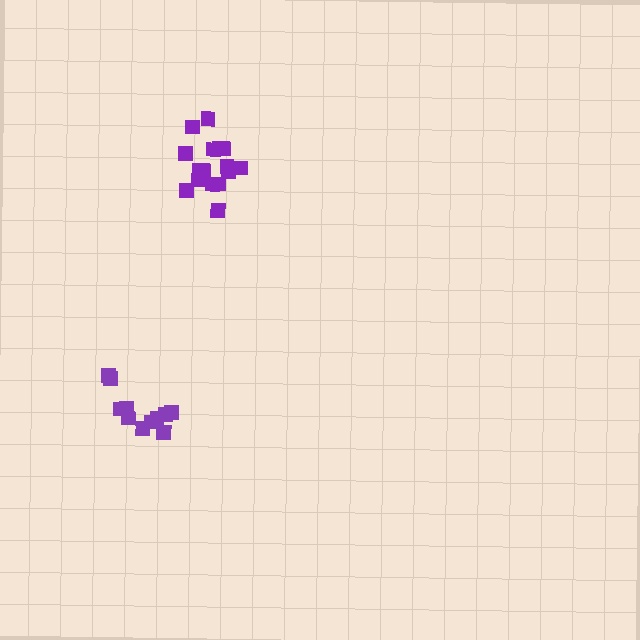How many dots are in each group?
Group 1: 12 dots, Group 2: 17 dots (29 total).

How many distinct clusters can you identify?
There are 2 distinct clusters.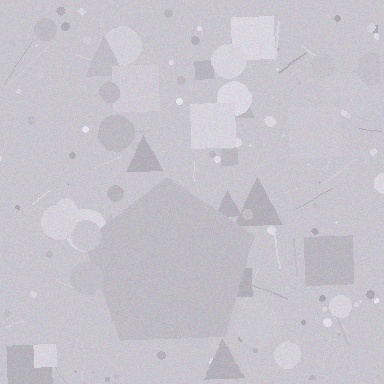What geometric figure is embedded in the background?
A pentagon is embedded in the background.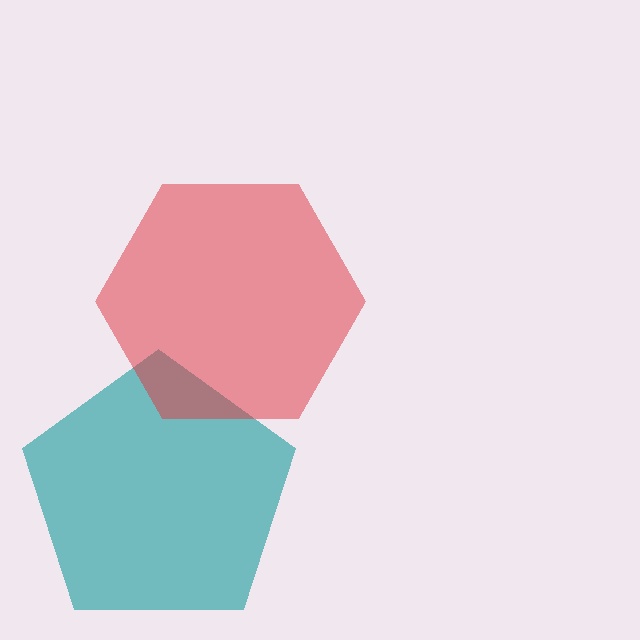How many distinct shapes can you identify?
There are 2 distinct shapes: a teal pentagon, a red hexagon.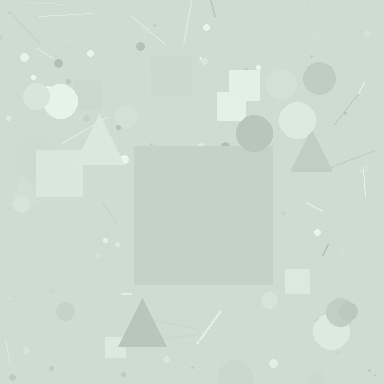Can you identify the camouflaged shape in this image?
The camouflaged shape is a square.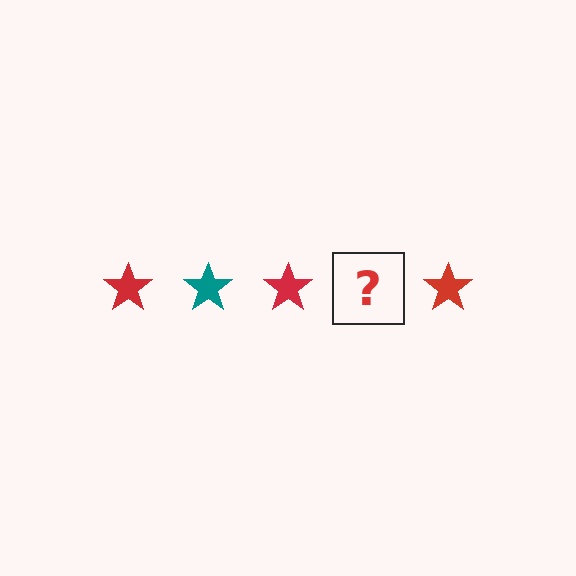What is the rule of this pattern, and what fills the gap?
The rule is that the pattern cycles through red, teal stars. The gap should be filled with a teal star.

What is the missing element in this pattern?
The missing element is a teal star.